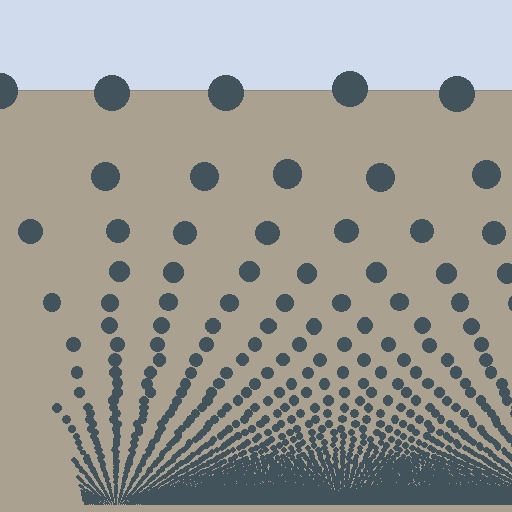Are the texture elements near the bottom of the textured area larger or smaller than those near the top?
Smaller. The gradient is inverted — elements near the bottom are smaller and denser.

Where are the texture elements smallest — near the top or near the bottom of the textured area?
Near the bottom.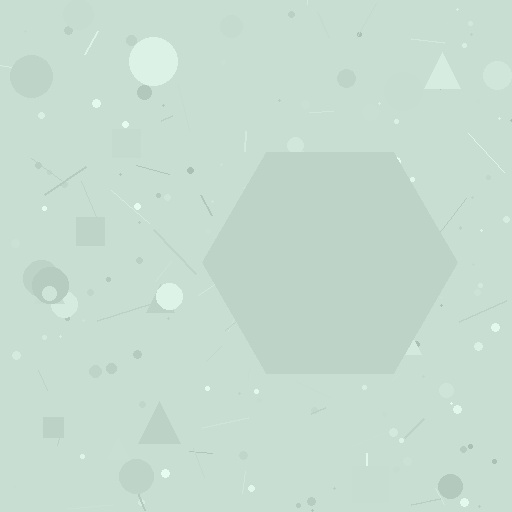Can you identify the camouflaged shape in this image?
The camouflaged shape is a hexagon.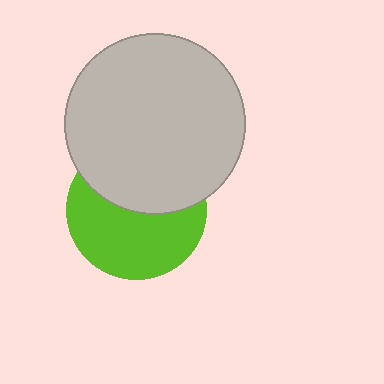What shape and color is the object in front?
The object in front is a light gray circle.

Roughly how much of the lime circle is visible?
About half of it is visible (roughly 56%).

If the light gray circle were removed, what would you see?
You would see the complete lime circle.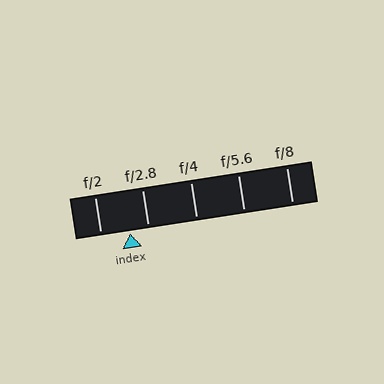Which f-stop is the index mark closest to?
The index mark is closest to f/2.8.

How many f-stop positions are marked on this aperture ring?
There are 5 f-stop positions marked.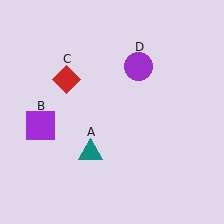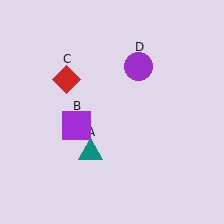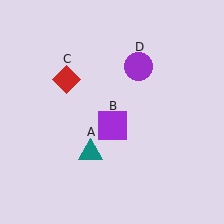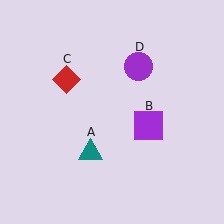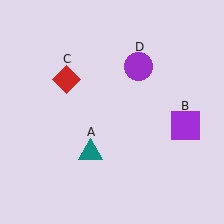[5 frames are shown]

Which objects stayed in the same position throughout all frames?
Teal triangle (object A) and red diamond (object C) and purple circle (object D) remained stationary.